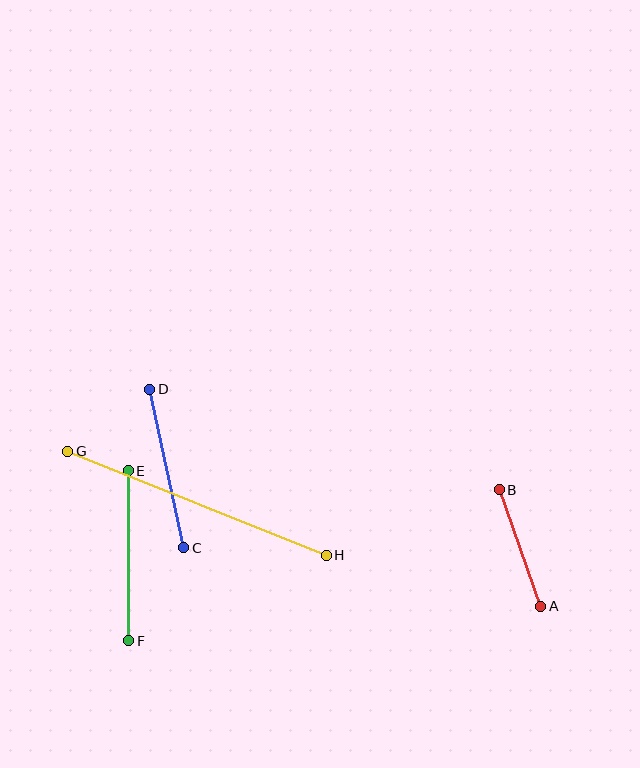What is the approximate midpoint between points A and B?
The midpoint is at approximately (520, 548) pixels.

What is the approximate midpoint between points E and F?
The midpoint is at approximately (128, 556) pixels.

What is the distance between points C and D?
The distance is approximately 162 pixels.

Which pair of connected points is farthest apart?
Points G and H are farthest apart.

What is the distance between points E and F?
The distance is approximately 170 pixels.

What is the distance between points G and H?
The distance is approximately 279 pixels.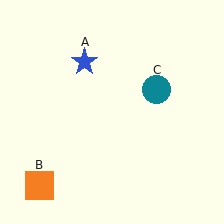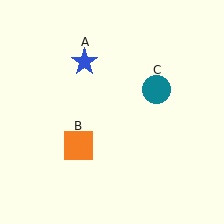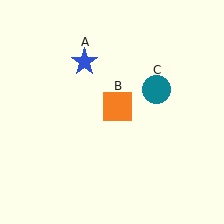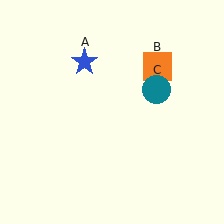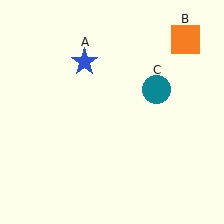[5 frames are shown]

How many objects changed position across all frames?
1 object changed position: orange square (object B).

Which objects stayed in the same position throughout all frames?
Blue star (object A) and teal circle (object C) remained stationary.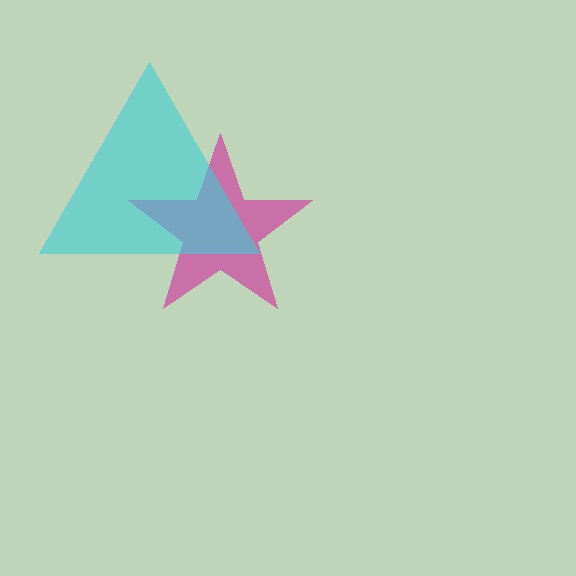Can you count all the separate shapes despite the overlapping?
Yes, there are 2 separate shapes.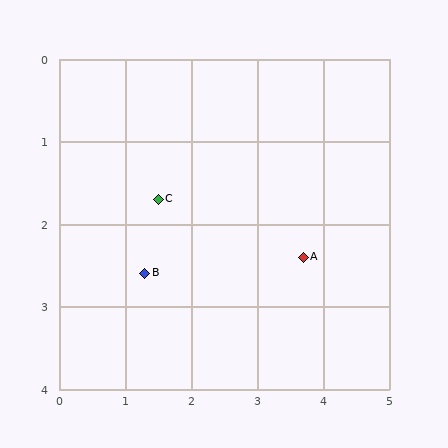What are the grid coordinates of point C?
Point C is at approximately (1.5, 1.7).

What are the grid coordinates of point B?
Point B is at approximately (1.3, 2.6).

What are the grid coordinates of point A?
Point A is at approximately (3.7, 2.4).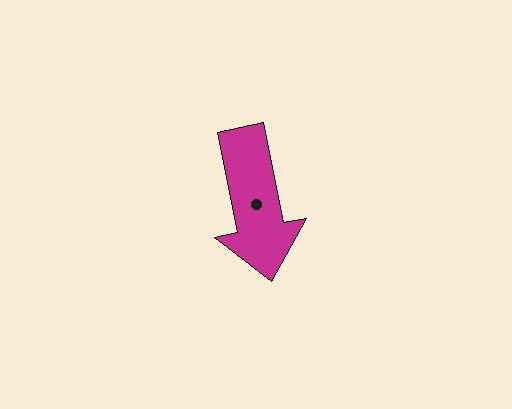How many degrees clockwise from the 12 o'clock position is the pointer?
Approximately 168 degrees.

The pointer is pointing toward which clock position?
Roughly 6 o'clock.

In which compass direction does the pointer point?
South.